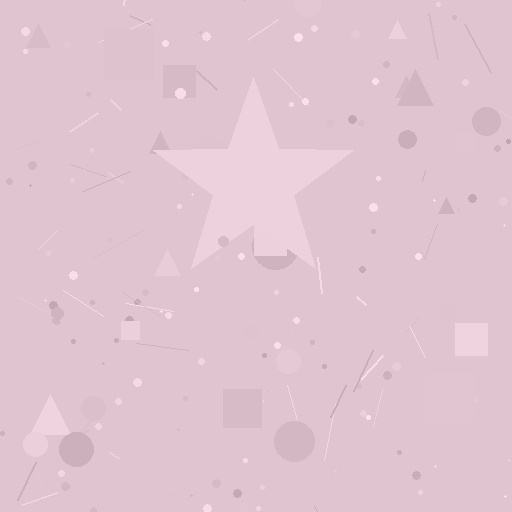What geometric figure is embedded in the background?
A star is embedded in the background.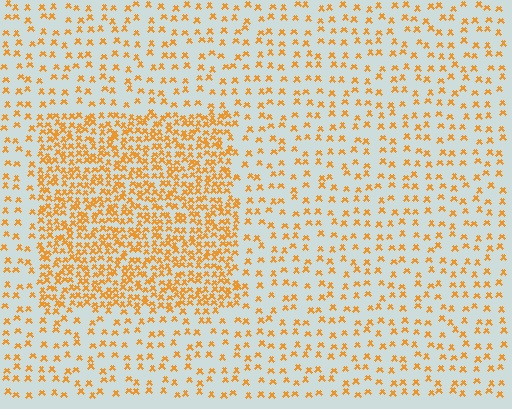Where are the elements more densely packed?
The elements are more densely packed inside the rectangle boundary.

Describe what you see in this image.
The image contains small orange elements arranged at two different densities. A rectangle-shaped region is visible where the elements are more densely packed than the surrounding area.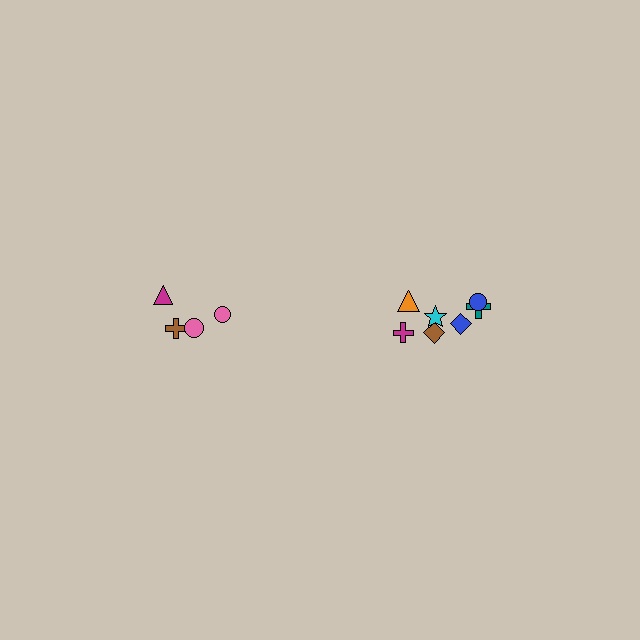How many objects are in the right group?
There are 7 objects.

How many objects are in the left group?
There are 4 objects.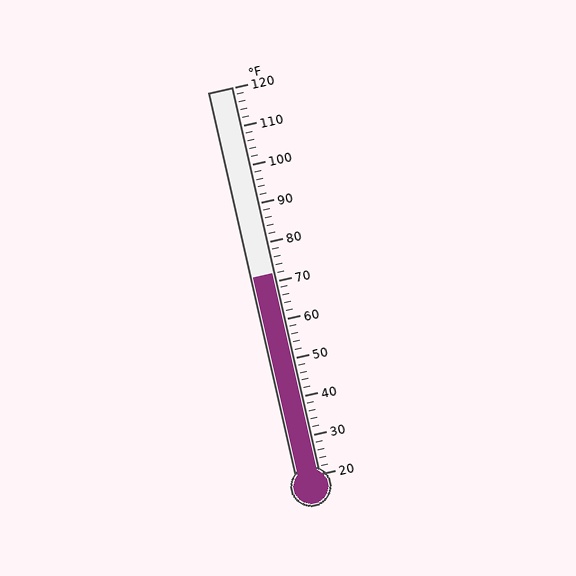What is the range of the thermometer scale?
The thermometer scale ranges from 20°F to 120°F.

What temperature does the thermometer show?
The thermometer shows approximately 72°F.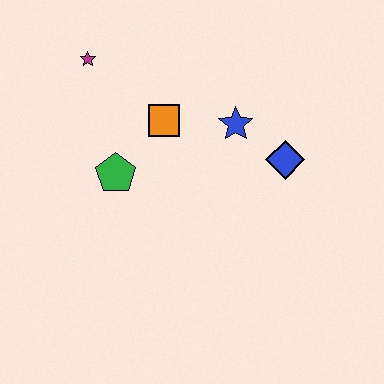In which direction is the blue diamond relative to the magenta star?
The blue diamond is to the right of the magenta star.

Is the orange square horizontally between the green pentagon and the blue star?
Yes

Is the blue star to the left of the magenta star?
No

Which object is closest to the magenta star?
The orange square is closest to the magenta star.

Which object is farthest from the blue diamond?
The magenta star is farthest from the blue diamond.